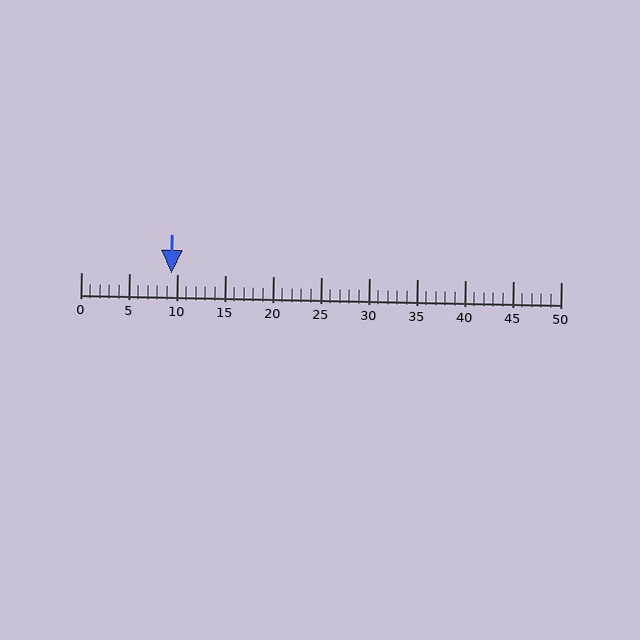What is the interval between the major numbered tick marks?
The major tick marks are spaced 5 units apart.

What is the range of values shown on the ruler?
The ruler shows values from 0 to 50.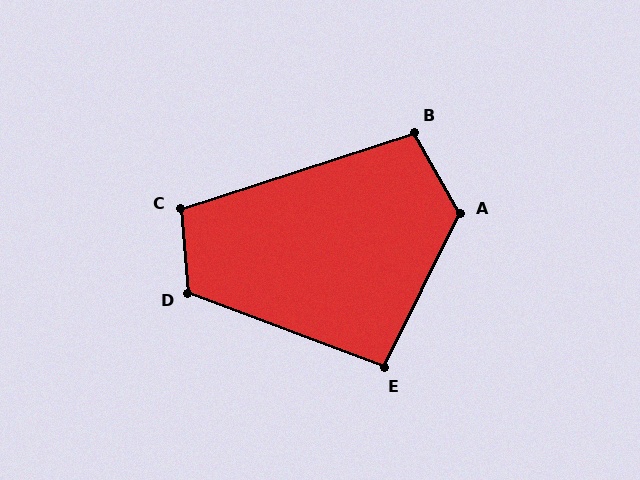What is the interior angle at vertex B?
Approximately 102 degrees (obtuse).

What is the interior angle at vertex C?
Approximately 103 degrees (obtuse).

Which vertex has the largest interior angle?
A, at approximately 124 degrees.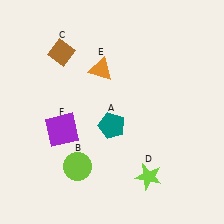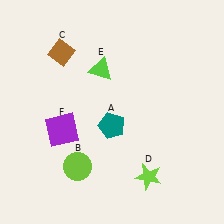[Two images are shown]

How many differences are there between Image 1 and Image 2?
There is 1 difference between the two images.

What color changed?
The triangle (E) changed from orange in Image 1 to lime in Image 2.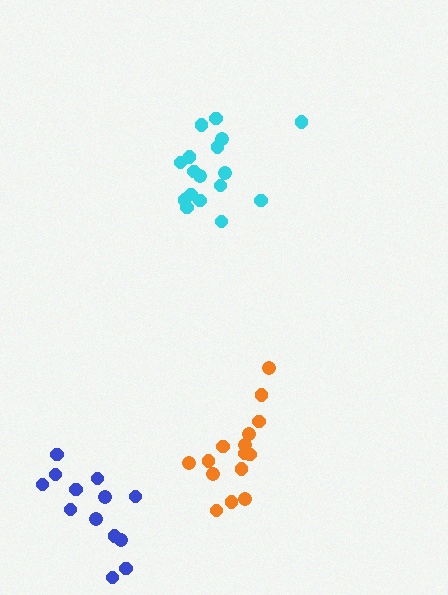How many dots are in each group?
Group 1: 15 dots, Group 2: 17 dots, Group 3: 13 dots (45 total).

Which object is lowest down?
The blue cluster is bottommost.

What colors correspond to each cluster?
The clusters are colored: orange, cyan, blue.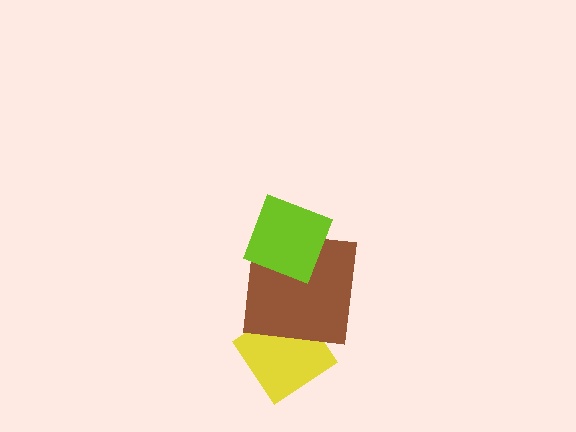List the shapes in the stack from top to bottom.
From top to bottom: the lime diamond, the brown square, the yellow diamond.